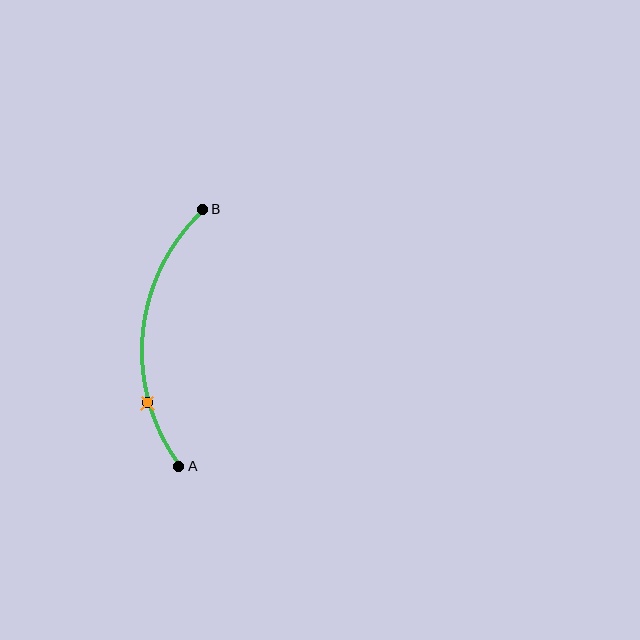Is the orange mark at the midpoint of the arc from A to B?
No. The orange mark lies on the arc but is closer to endpoint A. The arc midpoint would be at the point on the curve equidistant along the arc from both A and B.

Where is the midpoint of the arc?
The arc midpoint is the point on the curve farthest from the straight line joining A and B. It sits to the left of that line.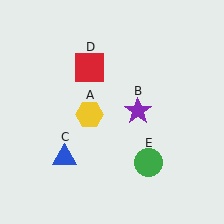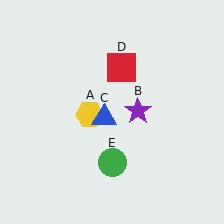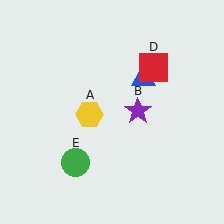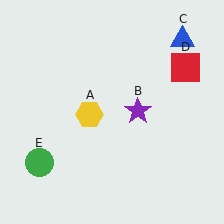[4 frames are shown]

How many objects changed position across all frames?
3 objects changed position: blue triangle (object C), red square (object D), green circle (object E).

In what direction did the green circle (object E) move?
The green circle (object E) moved left.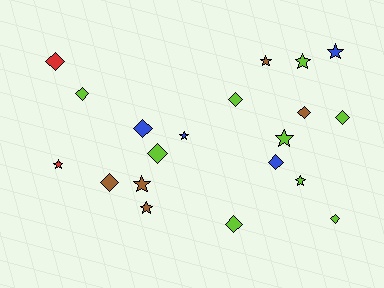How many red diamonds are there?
There is 1 red diamond.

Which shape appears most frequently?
Diamond, with 11 objects.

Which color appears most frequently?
Lime, with 9 objects.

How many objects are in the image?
There are 20 objects.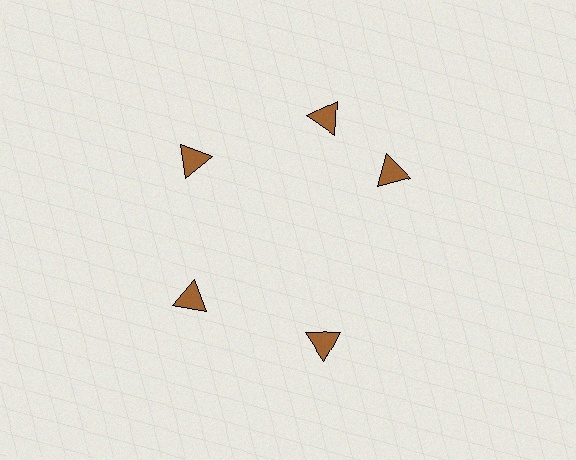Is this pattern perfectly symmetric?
No. The 5 brown triangles are arranged in a ring, but one element near the 3 o'clock position is rotated out of alignment along the ring, breaking the 5-fold rotational symmetry.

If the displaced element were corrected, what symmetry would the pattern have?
It would have 5-fold rotational symmetry — the pattern would map onto itself every 72 degrees.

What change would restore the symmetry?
The symmetry would be restored by rotating it back into even spacing with its neighbors so that all 5 triangles sit at equal angles and equal distance from the center.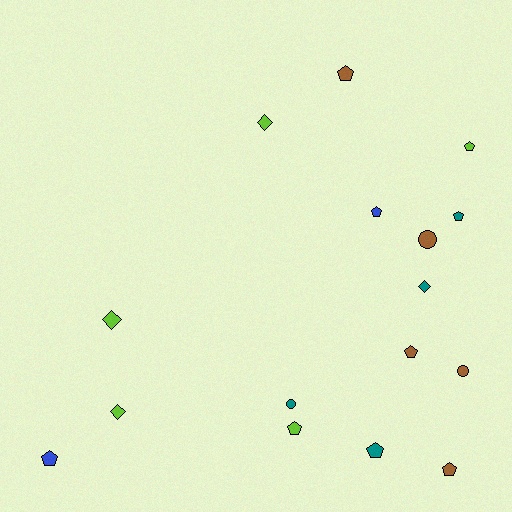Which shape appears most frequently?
Pentagon, with 9 objects.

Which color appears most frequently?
Brown, with 5 objects.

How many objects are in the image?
There are 16 objects.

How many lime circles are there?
There are no lime circles.